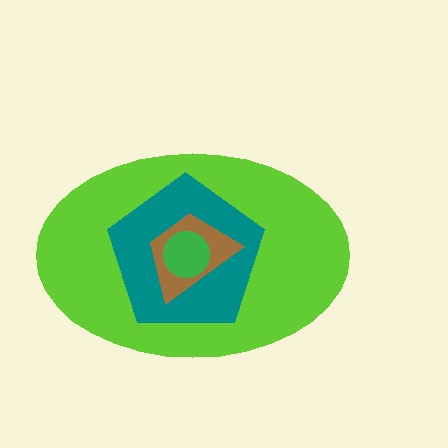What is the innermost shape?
The green circle.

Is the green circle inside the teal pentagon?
Yes.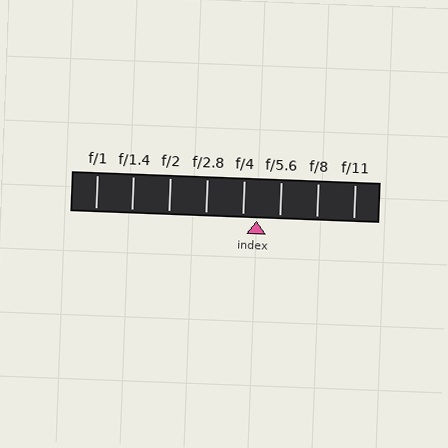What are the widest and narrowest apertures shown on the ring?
The widest aperture shown is f/1 and the narrowest is f/11.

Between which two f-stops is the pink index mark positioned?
The index mark is between f/4 and f/5.6.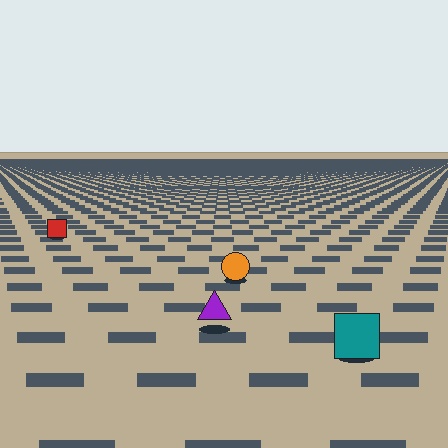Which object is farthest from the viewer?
The red square is farthest from the viewer. It appears smaller and the ground texture around it is denser.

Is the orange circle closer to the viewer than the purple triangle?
No. The purple triangle is closer — you can tell from the texture gradient: the ground texture is coarser near it.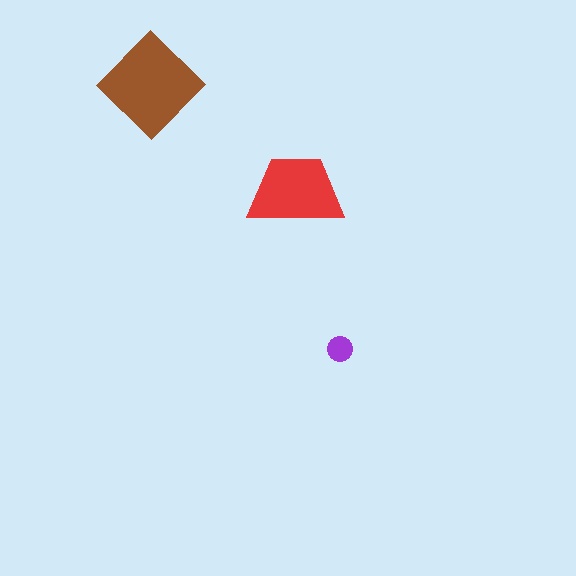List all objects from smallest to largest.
The purple circle, the red trapezoid, the brown diamond.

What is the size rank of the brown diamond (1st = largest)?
1st.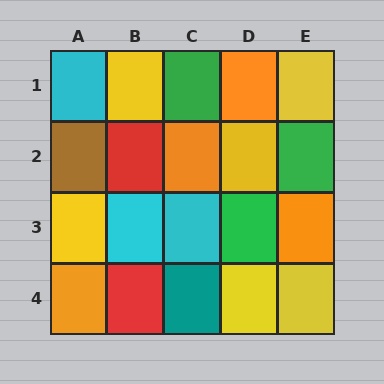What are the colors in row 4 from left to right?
Orange, red, teal, yellow, yellow.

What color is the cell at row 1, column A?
Cyan.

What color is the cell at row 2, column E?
Green.